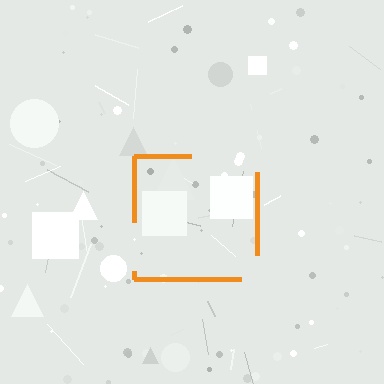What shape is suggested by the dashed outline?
The dashed outline suggests a square.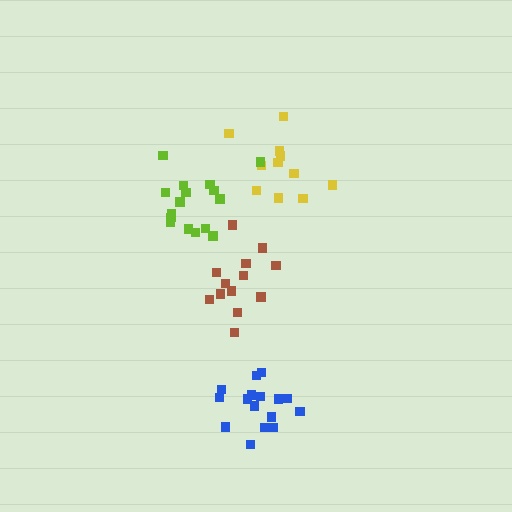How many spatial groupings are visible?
There are 4 spatial groupings.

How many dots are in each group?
Group 1: 13 dots, Group 2: 11 dots, Group 3: 16 dots, Group 4: 16 dots (56 total).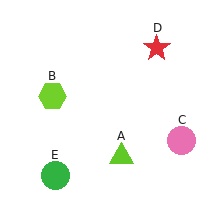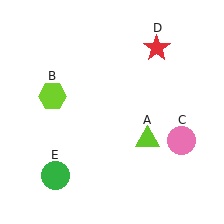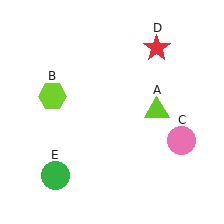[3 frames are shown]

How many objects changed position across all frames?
1 object changed position: lime triangle (object A).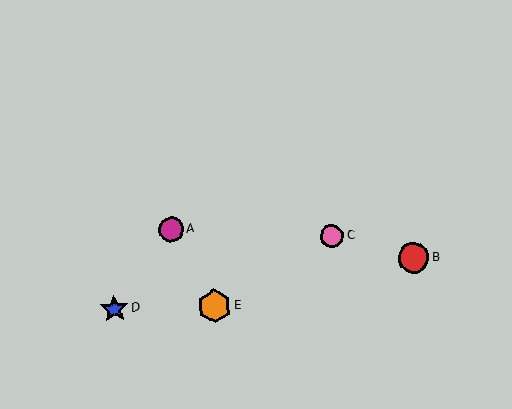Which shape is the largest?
The orange hexagon (labeled E) is the largest.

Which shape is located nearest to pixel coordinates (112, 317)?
The blue star (labeled D) at (114, 309) is nearest to that location.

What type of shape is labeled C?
Shape C is a pink circle.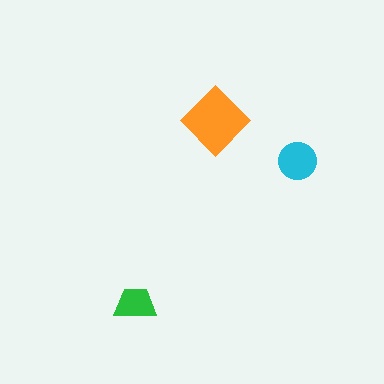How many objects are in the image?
There are 3 objects in the image.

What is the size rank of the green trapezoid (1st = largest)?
3rd.